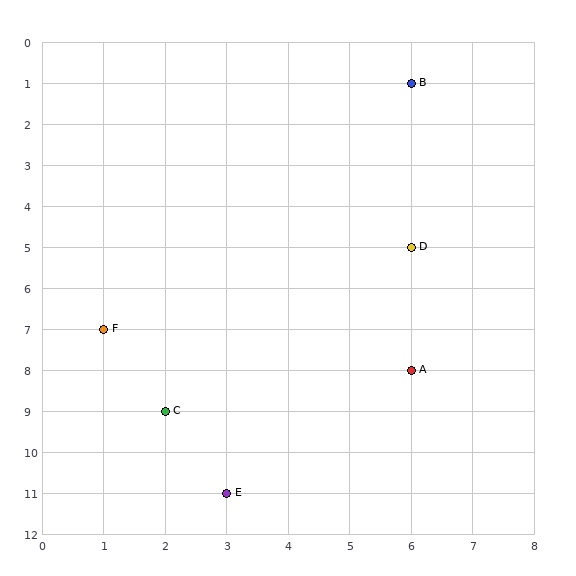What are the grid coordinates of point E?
Point E is at grid coordinates (3, 11).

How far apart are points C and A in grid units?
Points C and A are 4 columns and 1 row apart (about 4.1 grid units diagonally).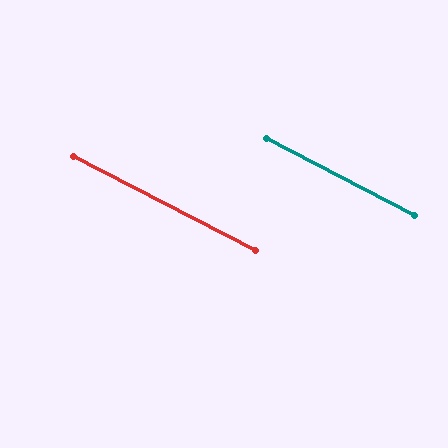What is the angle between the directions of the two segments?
Approximately 0 degrees.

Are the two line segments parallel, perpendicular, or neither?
Parallel — their directions differ by only 0.5°.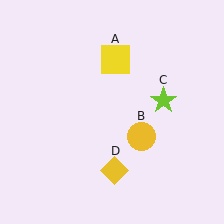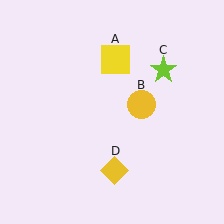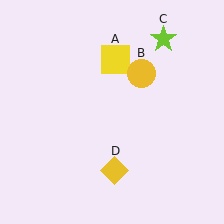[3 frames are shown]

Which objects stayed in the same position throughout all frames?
Yellow square (object A) and yellow diamond (object D) remained stationary.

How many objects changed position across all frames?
2 objects changed position: yellow circle (object B), lime star (object C).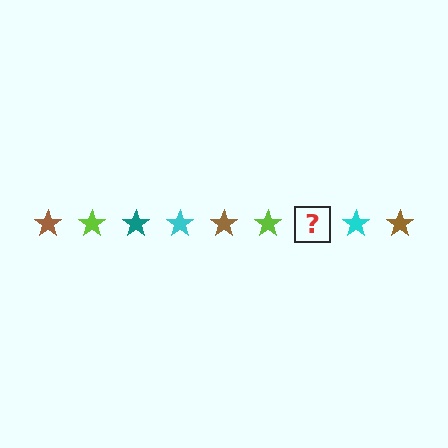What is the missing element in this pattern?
The missing element is a teal star.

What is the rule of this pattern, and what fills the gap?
The rule is that the pattern cycles through brown, lime, teal, cyan stars. The gap should be filled with a teal star.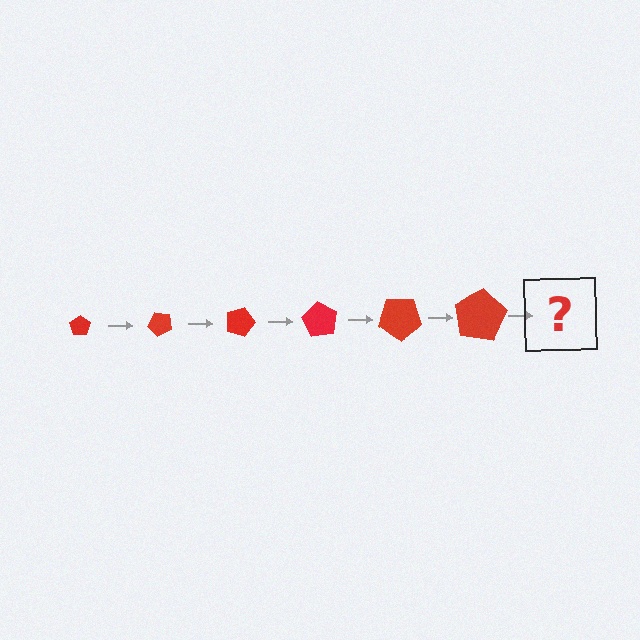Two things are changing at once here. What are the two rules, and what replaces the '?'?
The two rules are that the pentagon grows larger each step and it rotates 45 degrees each step. The '?' should be a pentagon, larger than the previous one and rotated 270 degrees from the start.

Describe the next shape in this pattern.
It should be a pentagon, larger than the previous one and rotated 270 degrees from the start.